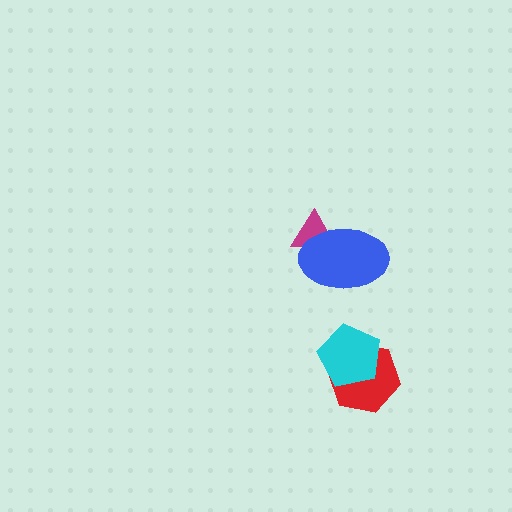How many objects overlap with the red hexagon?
1 object overlaps with the red hexagon.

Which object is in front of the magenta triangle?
The blue ellipse is in front of the magenta triangle.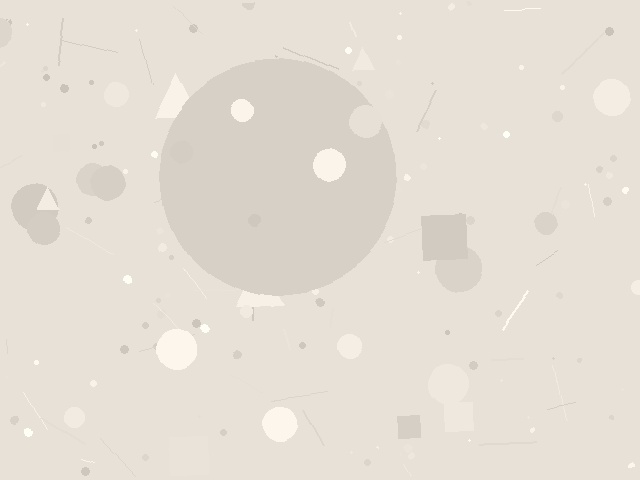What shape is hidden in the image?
A circle is hidden in the image.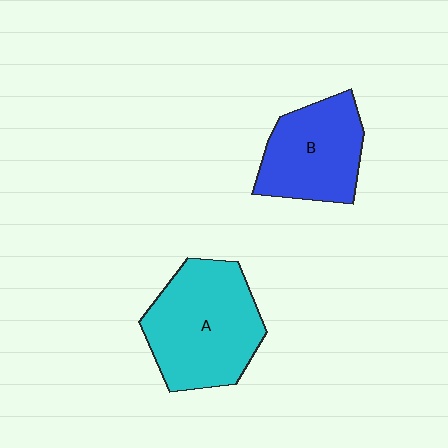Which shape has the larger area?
Shape A (cyan).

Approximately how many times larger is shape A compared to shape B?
Approximately 1.3 times.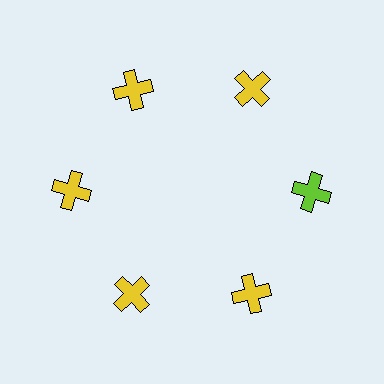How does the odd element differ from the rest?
It has a different color: lime instead of yellow.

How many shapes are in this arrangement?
There are 6 shapes arranged in a ring pattern.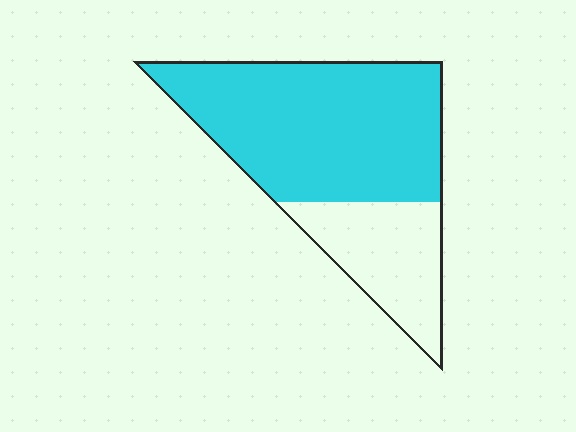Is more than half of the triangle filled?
Yes.